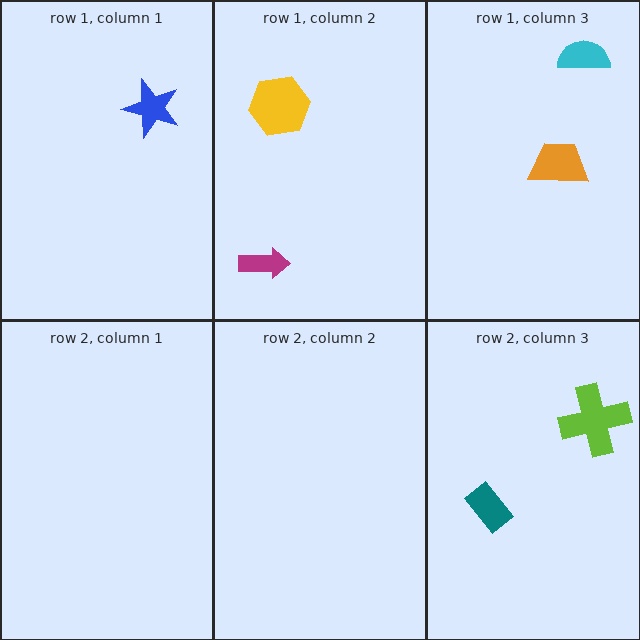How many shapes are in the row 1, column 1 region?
1.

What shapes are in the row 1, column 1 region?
The blue star.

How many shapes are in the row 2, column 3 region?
2.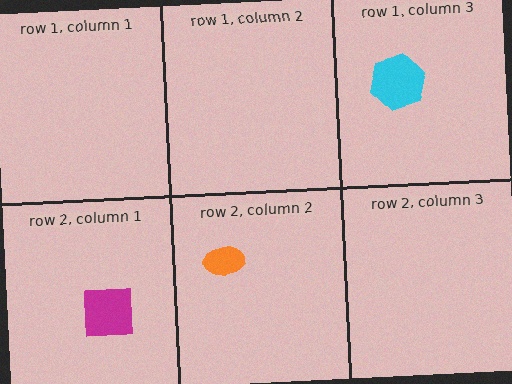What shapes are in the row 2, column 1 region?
The magenta square.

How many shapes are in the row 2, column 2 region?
1.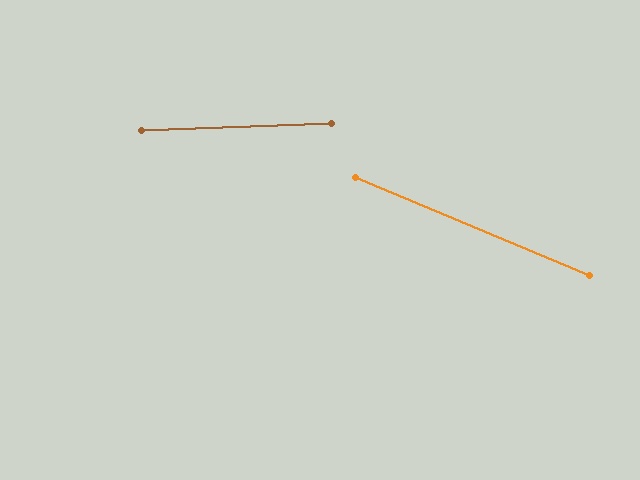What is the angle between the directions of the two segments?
Approximately 25 degrees.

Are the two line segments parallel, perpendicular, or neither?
Neither parallel nor perpendicular — they differ by about 25°.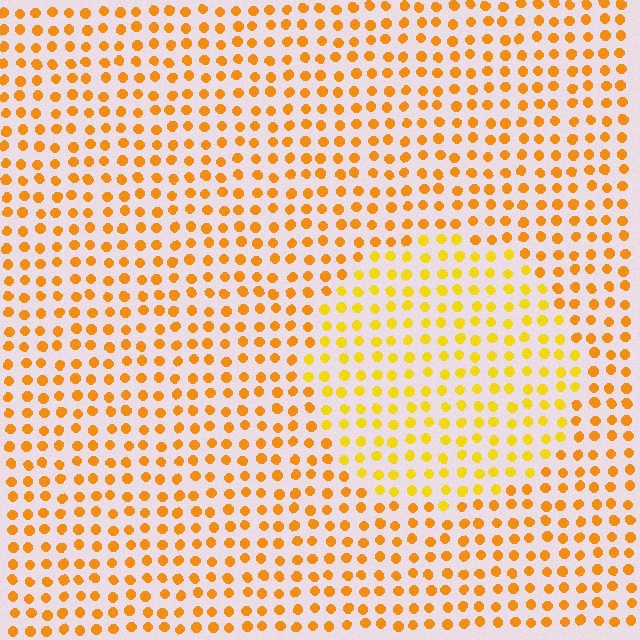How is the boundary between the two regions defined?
The boundary is defined purely by a slight shift in hue (about 20 degrees). Spacing, size, and orientation are identical on both sides.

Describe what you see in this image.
The image is filled with small orange elements in a uniform arrangement. A circle-shaped region is visible where the elements are tinted to a slightly different hue, forming a subtle color boundary.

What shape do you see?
I see a circle.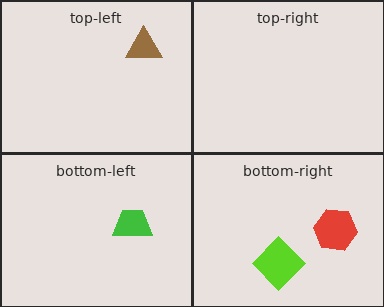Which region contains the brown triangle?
The top-left region.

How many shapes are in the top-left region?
1.